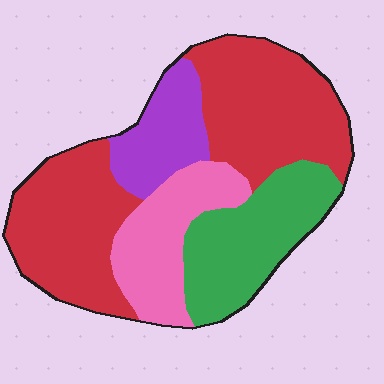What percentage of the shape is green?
Green takes up about one fifth (1/5) of the shape.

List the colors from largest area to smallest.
From largest to smallest: red, green, pink, purple.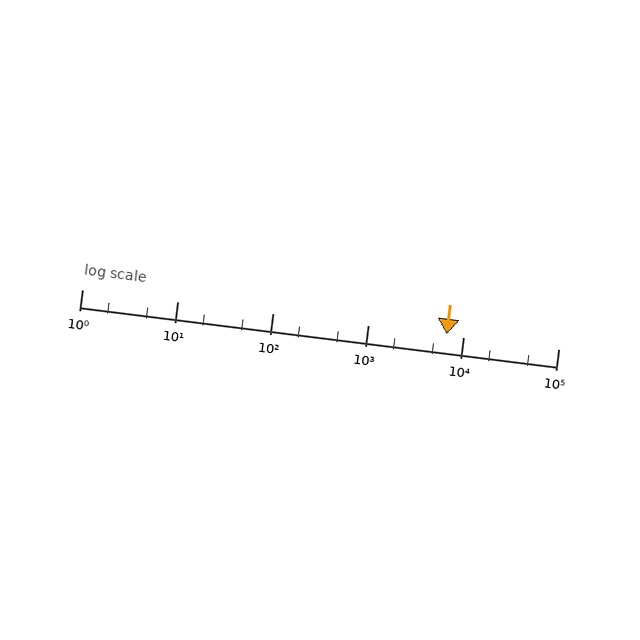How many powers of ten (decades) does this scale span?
The scale spans 5 decades, from 1 to 100000.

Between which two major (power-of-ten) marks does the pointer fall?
The pointer is between 1000 and 10000.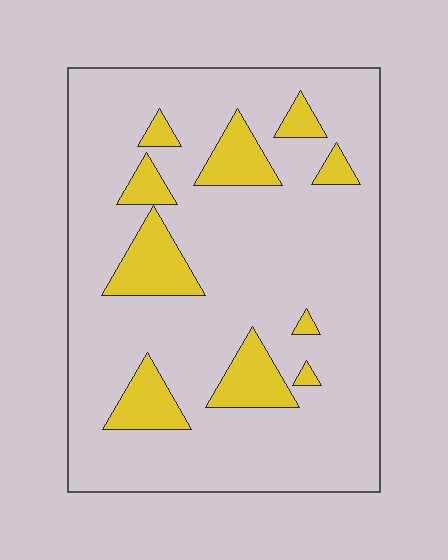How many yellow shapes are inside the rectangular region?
10.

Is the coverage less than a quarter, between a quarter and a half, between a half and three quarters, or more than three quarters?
Less than a quarter.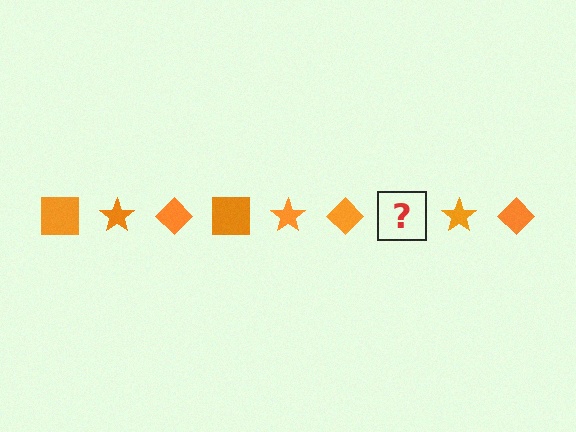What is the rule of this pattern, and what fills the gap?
The rule is that the pattern cycles through square, star, diamond shapes in orange. The gap should be filled with an orange square.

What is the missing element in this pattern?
The missing element is an orange square.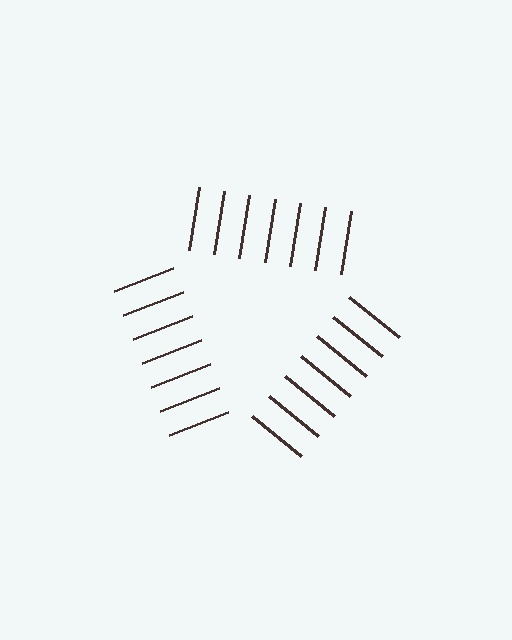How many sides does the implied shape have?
3 sides — the line-ends trace a triangle.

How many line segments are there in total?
21 — 7 along each of the 3 edges.